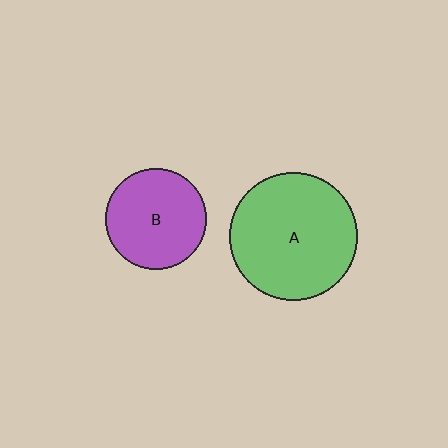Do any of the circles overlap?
No, none of the circles overlap.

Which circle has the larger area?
Circle A (green).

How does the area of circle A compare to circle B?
Approximately 1.6 times.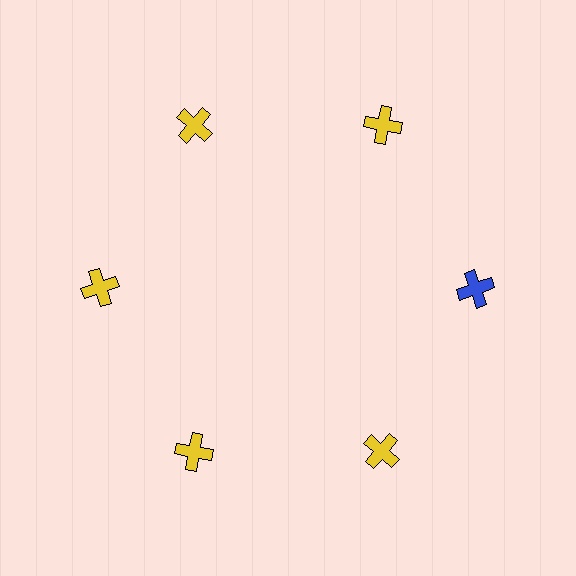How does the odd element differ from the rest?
It has a different color: blue instead of yellow.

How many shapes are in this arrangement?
There are 6 shapes arranged in a ring pattern.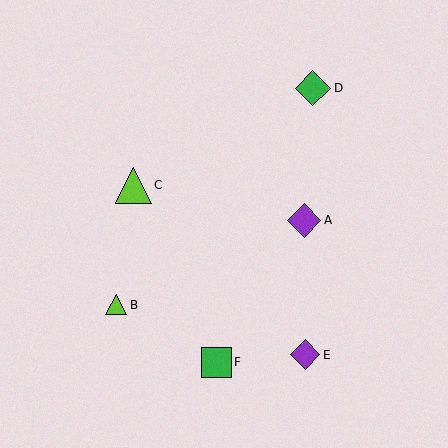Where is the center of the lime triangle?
The center of the lime triangle is at (133, 185).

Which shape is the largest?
The lime triangle (labeled C) is the largest.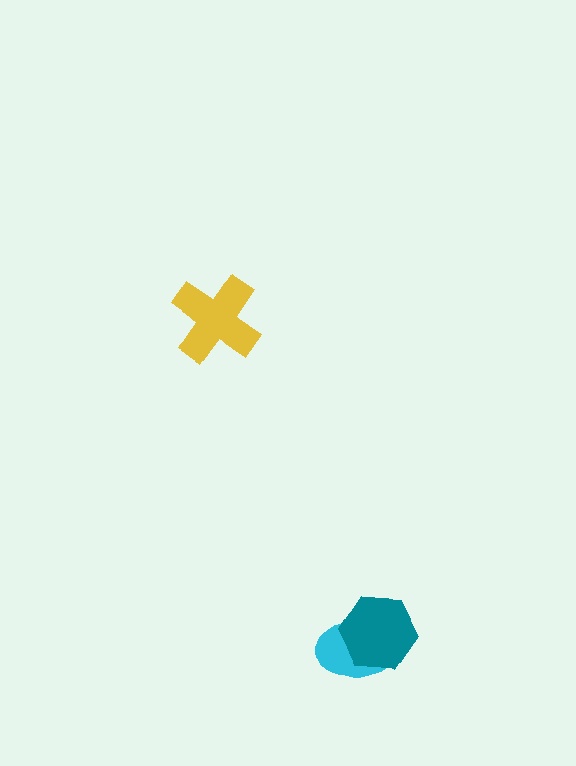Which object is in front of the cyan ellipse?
The teal hexagon is in front of the cyan ellipse.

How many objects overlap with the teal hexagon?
1 object overlaps with the teal hexagon.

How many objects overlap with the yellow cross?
0 objects overlap with the yellow cross.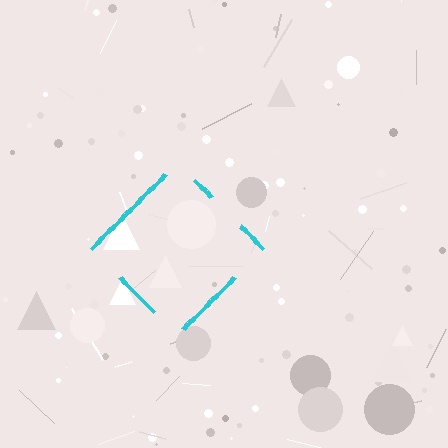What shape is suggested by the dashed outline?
The dashed outline suggests a diamond.